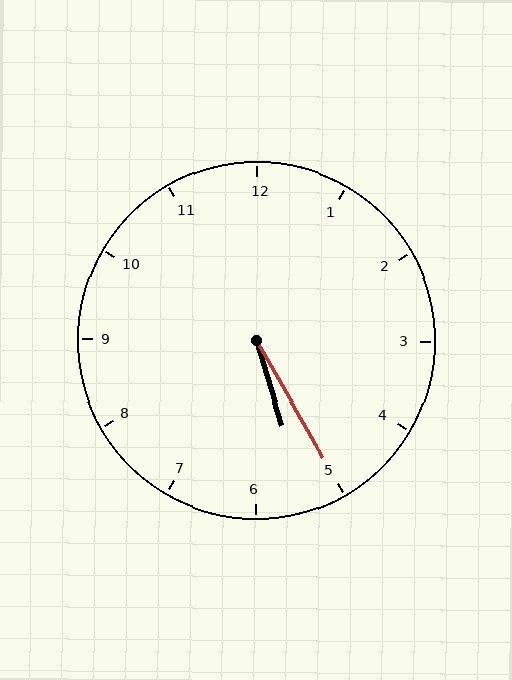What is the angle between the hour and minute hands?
Approximately 12 degrees.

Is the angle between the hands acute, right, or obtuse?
It is acute.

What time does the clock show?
5:25.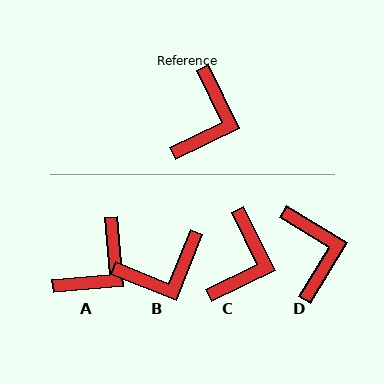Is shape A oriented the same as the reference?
No, it is off by about 21 degrees.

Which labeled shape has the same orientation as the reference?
C.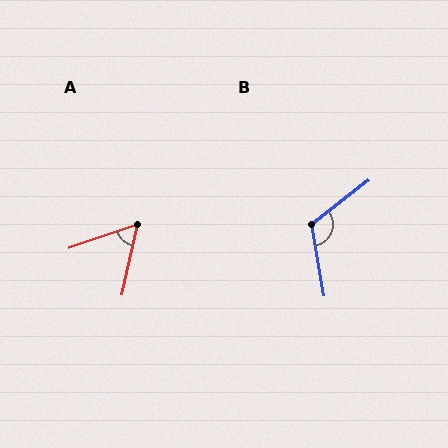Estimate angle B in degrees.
Approximately 117 degrees.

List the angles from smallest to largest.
A (59°), B (117°).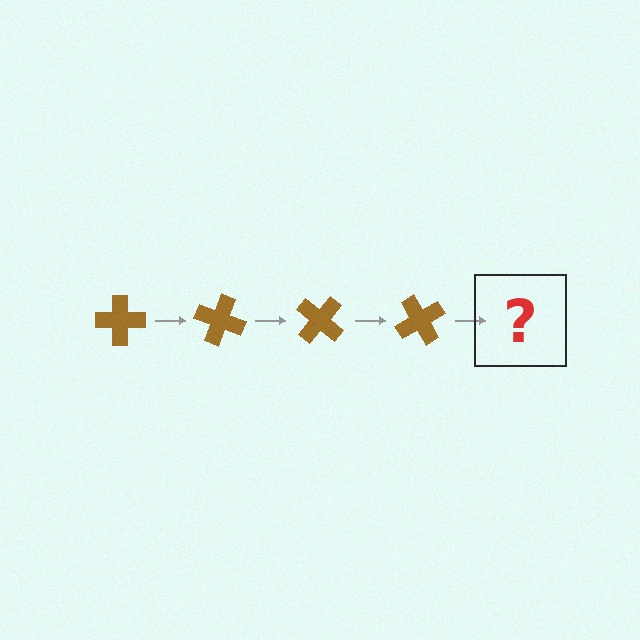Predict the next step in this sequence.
The next step is a brown cross rotated 80 degrees.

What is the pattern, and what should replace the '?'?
The pattern is that the cross rotates 20 degrees each step. The '?' should be a brown cross rotated 80 degrees.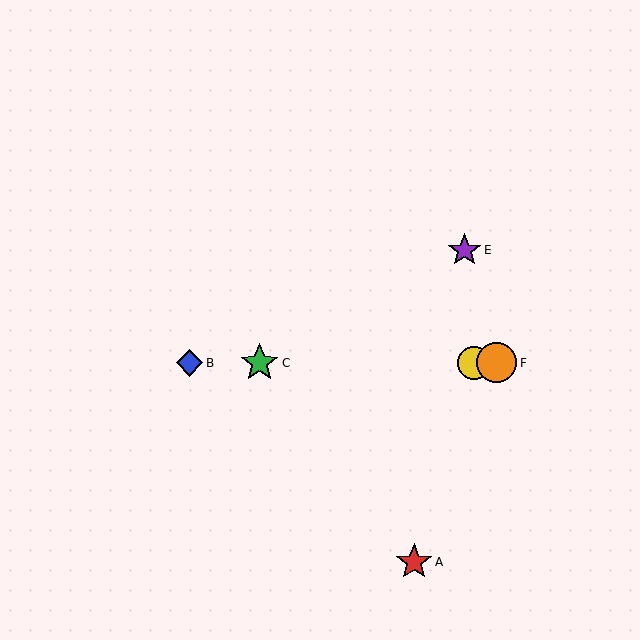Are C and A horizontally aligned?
No, C is at y≈363 and A is at y≈562.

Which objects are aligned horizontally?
Objects B, C, D, F are aligned horizontally.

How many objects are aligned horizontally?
4 objects (B, C, D, F) are aligned horizontally.